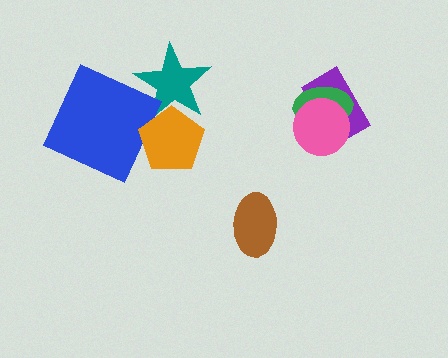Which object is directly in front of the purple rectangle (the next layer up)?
The green ellipse is directly in front of the purple rectangle.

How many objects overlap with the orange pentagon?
1 object overlaps with the orange pentagon.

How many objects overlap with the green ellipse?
2 objects overlap with the green ellipse.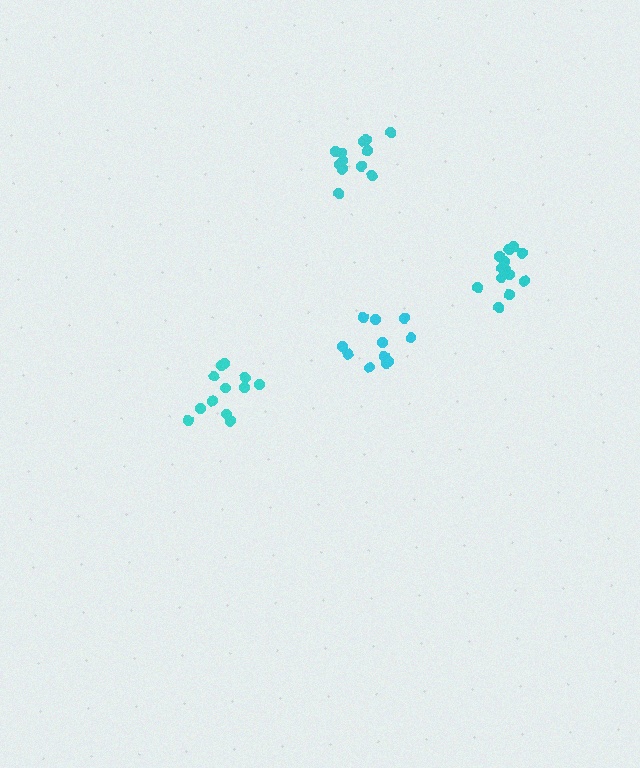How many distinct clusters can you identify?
There are 4 distinct clusters.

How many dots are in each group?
Group 1: 12 dots, Group 2: 12 dots, Group 3: 12 dots, Group 4: 13 dots (49 total).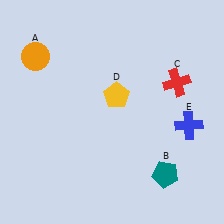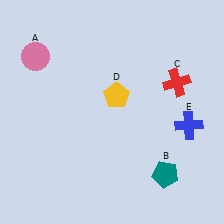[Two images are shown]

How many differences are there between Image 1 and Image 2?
There is 1 difference between the two images.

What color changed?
The circle (A) changed from orange in Image 1 to pink in Image 2.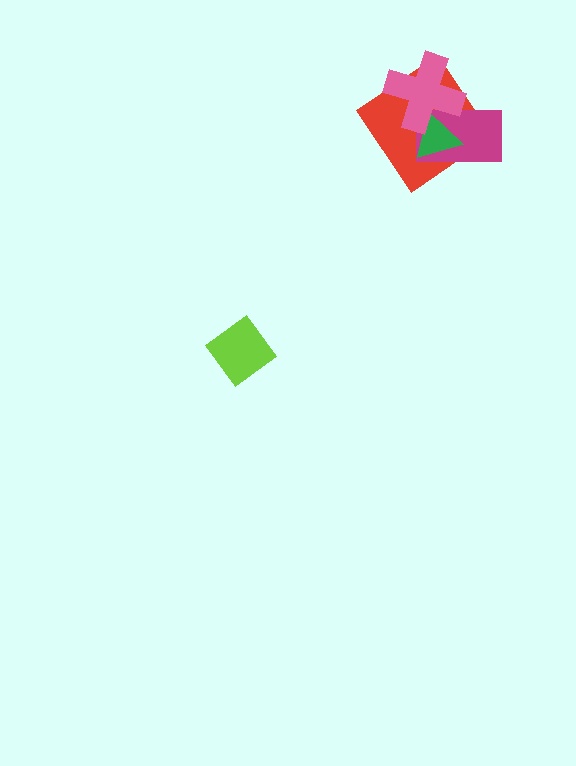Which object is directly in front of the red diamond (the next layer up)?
The magenta rectangle is directly in front of the red diamond.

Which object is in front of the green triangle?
The pink cross is in front of the green triangle.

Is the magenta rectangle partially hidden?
Yes, it is partially covered by another shape.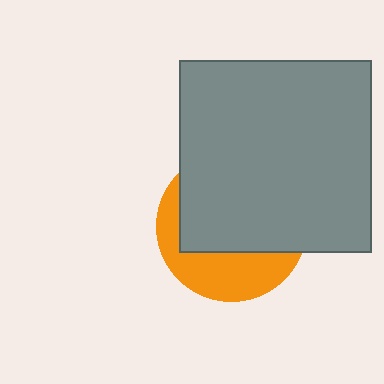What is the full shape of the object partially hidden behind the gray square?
The partially hidden object is an orange circle.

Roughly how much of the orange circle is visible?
A small part of it is visible (roughly 36%).